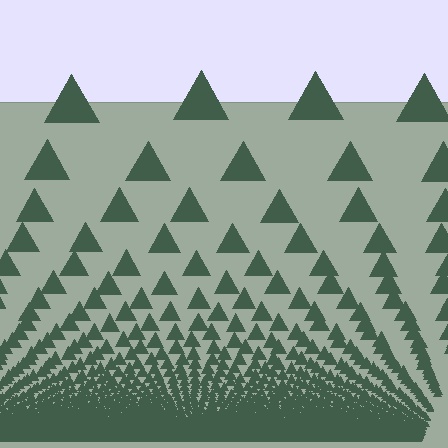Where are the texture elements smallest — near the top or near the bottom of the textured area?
Near the bottom.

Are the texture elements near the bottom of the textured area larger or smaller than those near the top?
Smaller. The gradient is inverted — elements near the bottom are smaller and denser.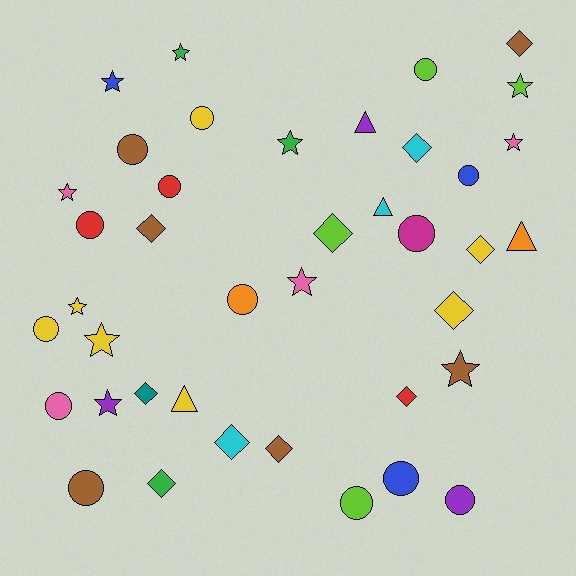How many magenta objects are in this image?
There is 1 magenta object.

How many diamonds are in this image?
There are 11 diamonds.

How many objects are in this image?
There are 40 objects.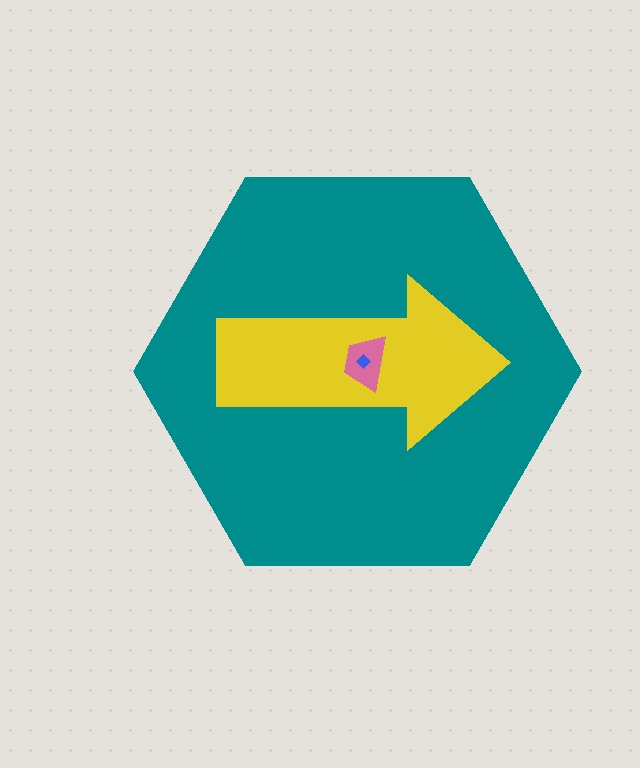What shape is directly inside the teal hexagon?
The yellow arrow.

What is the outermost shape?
The teal hexagon.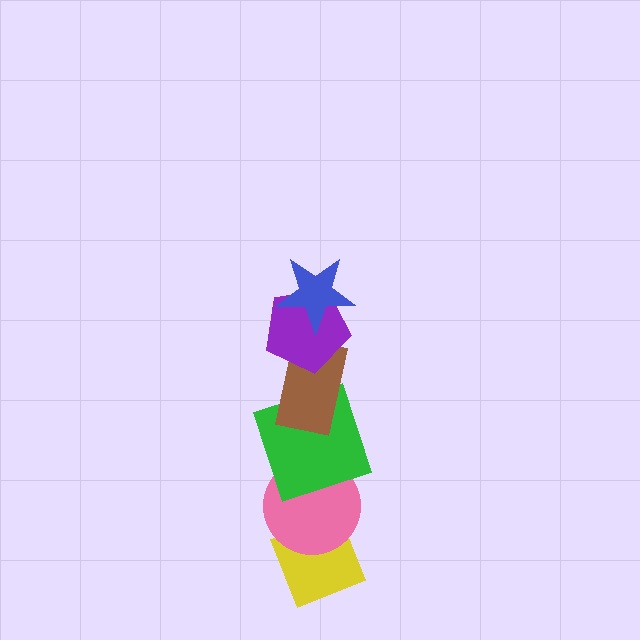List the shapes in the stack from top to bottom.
From top to bottom: the blue star, the purple pentagon, the brown rectangle, the green square, the pink circle, the yellow diamond.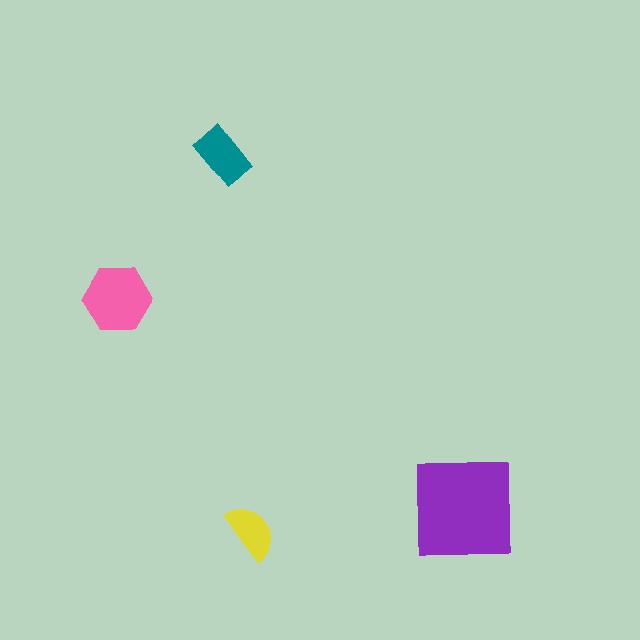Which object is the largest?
The purple square.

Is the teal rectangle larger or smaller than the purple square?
Smaller.